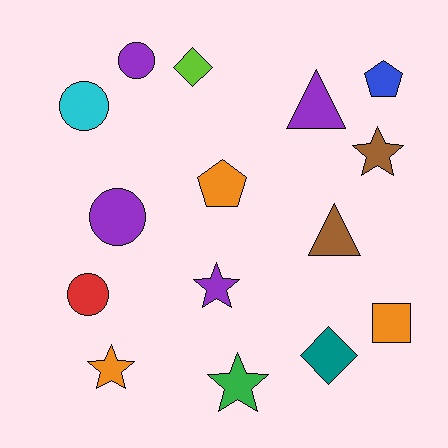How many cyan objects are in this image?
There is 1 cyan object.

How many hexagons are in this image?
There are no hexagons.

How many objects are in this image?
There are 15 objects.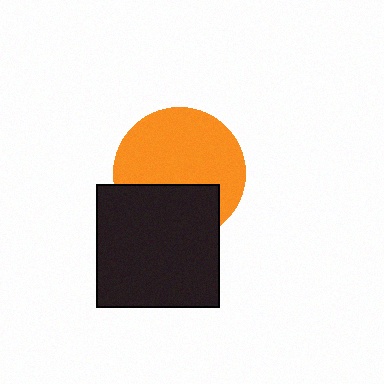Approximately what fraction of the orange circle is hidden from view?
Roughly 35% of the orange circle is hidden behind the black square.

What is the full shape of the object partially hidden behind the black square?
The partially hidden object is an orange circle.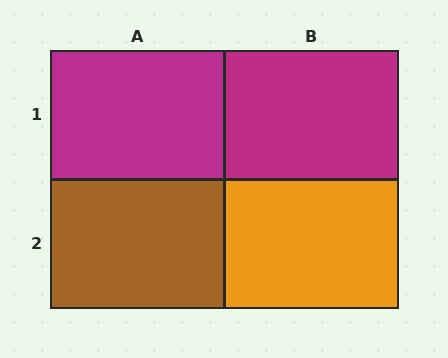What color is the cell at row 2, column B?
Orange.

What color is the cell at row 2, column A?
Brown.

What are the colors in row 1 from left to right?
Magenta, magenta.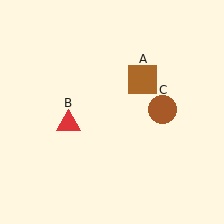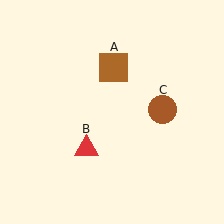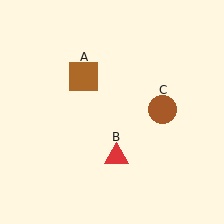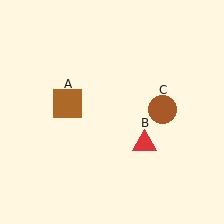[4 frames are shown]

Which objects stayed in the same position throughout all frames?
Brown circle (object C) remained stationary.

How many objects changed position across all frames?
2 objects changed position: brown square (object A), red triangle (object B).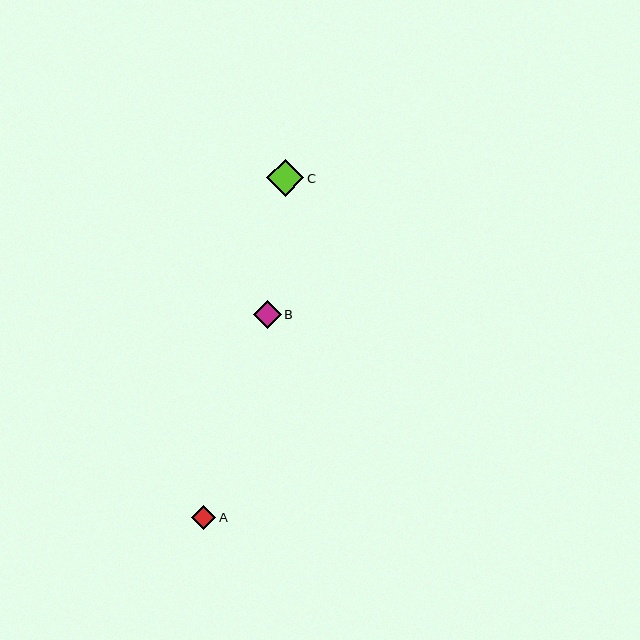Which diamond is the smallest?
Diamond A is the smallest with a size of approximately 24 pixels.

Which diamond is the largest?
Diamond C is the largest with a size of approximately 37 pixels.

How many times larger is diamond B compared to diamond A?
Diamond B is approximately 1.2 times the size of diamond A.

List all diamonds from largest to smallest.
From largest to smallest: C, B, A.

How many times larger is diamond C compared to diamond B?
Diamond C is approximately 1.3 times the size of diamond B.